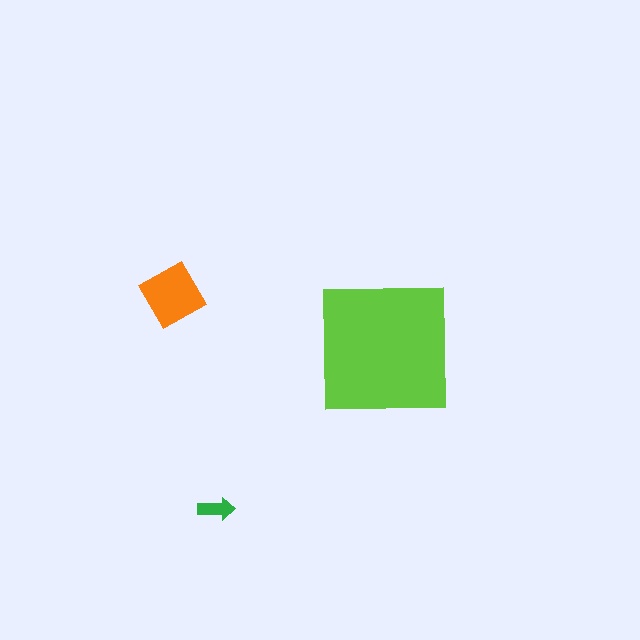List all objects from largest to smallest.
The lime square, the orange diamond, the green arrow.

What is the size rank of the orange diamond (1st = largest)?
2nd.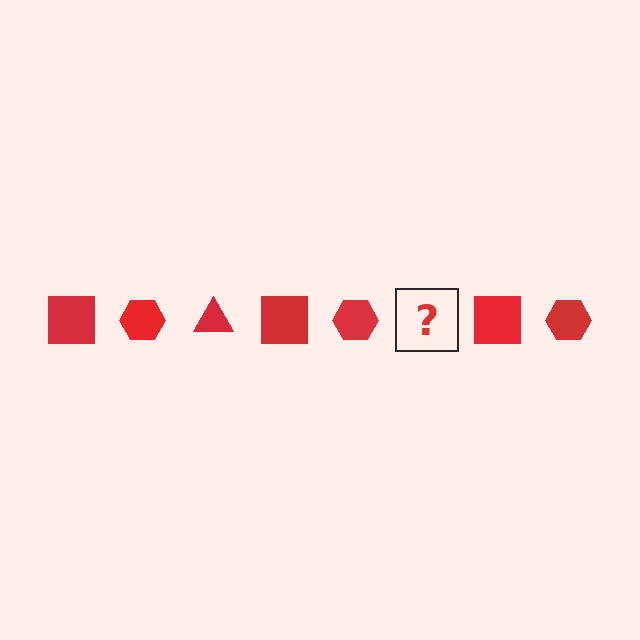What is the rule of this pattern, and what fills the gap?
The rule is that the pattern cycles through square, hexagon, triangle shapes in red. The gap should be filled with a red triangle.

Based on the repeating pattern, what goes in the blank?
The blank should be a red triangle.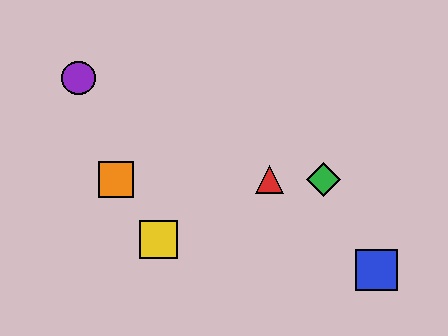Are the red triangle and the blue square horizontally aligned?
No, the red triangle is at y≈180 and the blue square is at y≈270.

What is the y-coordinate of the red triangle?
The red triangle is at y≈180.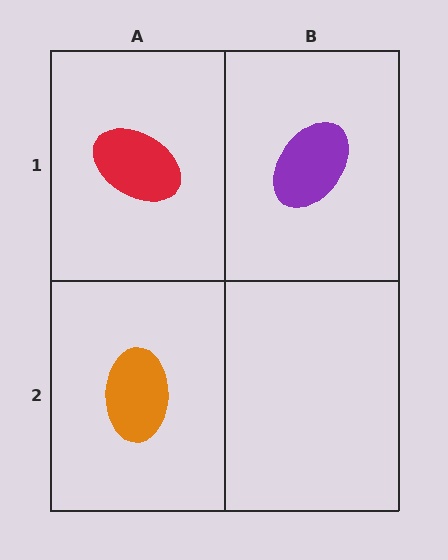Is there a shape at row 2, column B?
No, that cell is empty.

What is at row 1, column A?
A red ellipse.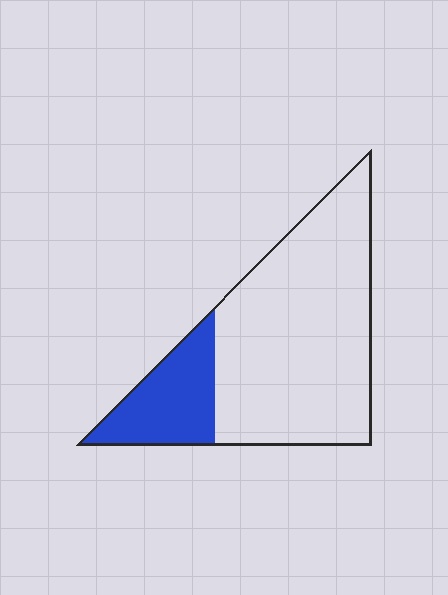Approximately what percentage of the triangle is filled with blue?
Approximately 20%.